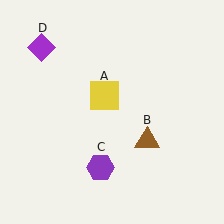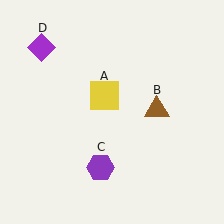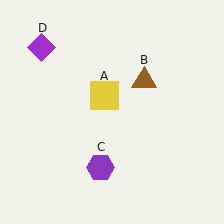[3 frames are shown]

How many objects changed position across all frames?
1 object changed position: brown triangle (object B).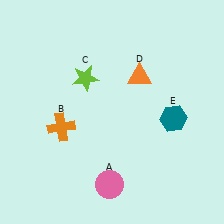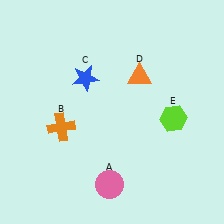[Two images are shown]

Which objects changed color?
C changed from lime to blue. E changed from teal to lime.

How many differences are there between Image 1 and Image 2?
There are 2 differences between the two images.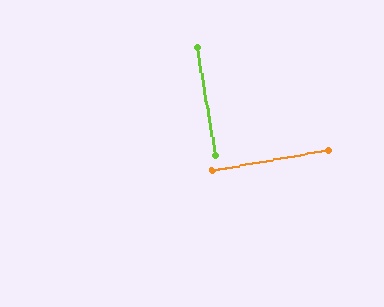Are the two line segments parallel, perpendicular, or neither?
Perpendicular — they meet at approximately 89°.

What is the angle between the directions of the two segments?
Approximately 89 degrees.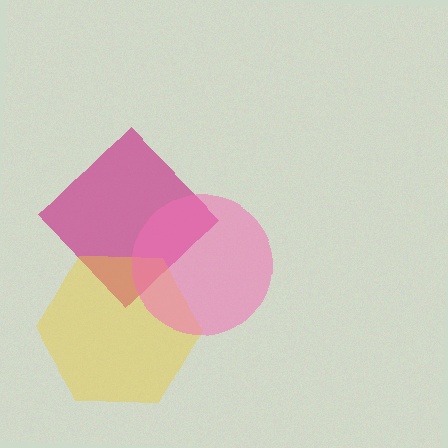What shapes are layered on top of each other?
The layered shapes are: a magenta diamond, a yellow hexagon, a pink circle.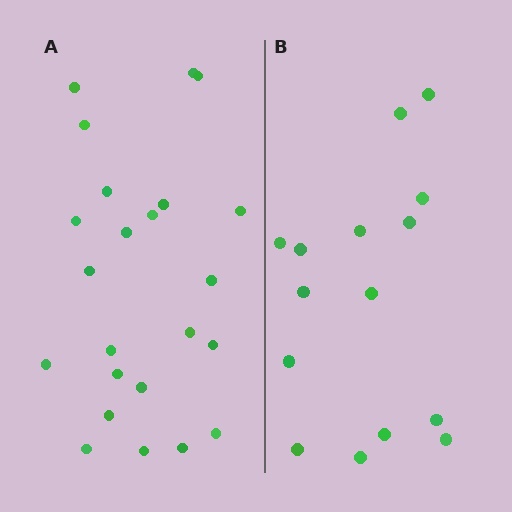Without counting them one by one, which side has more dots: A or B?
Region A (the left region) has more dots.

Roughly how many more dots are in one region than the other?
Region A has roughly 8 or so more dots than region B.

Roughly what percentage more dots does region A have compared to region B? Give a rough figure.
About 55% more.